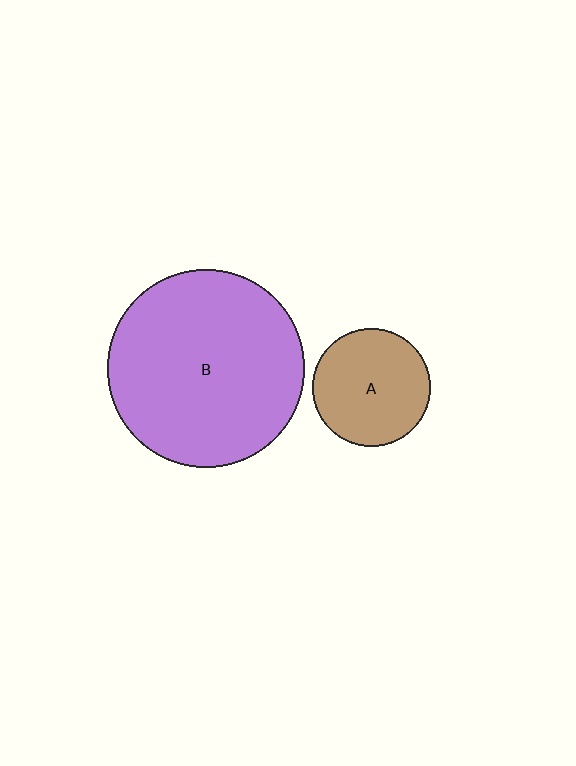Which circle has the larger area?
Circle B (purple).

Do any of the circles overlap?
No, none of the circles overlap.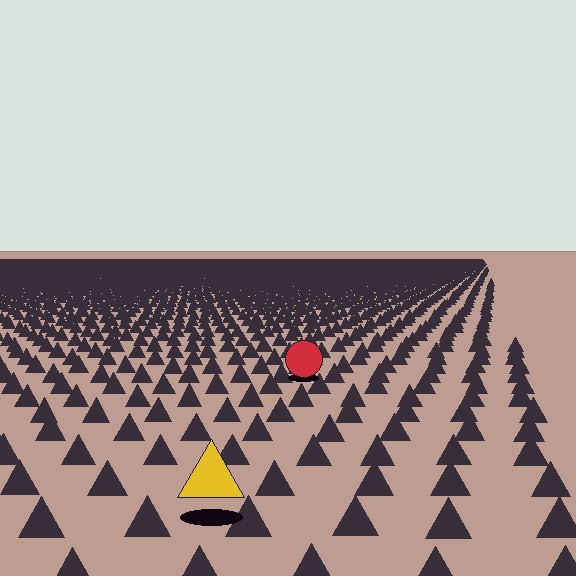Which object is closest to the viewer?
The yellow triangle is closest. The texture marks near it are larger and more spread out.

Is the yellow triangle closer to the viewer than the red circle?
Yes. The yellow triangle is closer — you can tell from the texture gradient: the ground texture is coarser near it.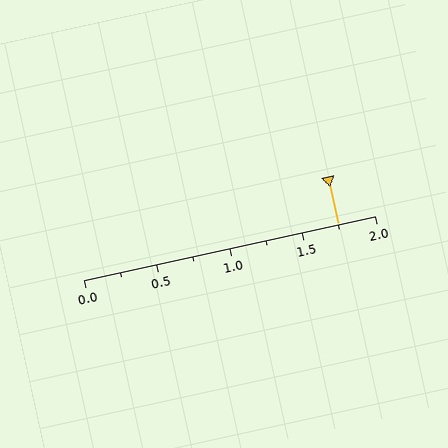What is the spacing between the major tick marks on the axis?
The major ticks are spaced 0.5 apart.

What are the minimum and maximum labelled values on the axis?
The axis runs from 0.0 to 2.0.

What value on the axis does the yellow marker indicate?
The marker indicates approximately 1.75.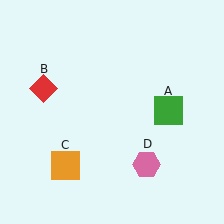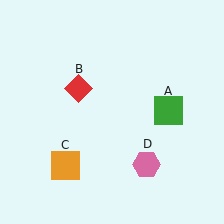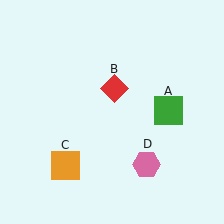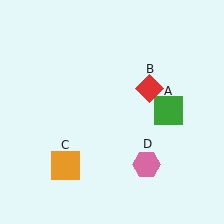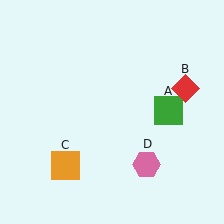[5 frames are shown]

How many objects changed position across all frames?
1 object changed position: red diamond (object B).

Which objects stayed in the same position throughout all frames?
Green square (object A) and orange square (object C) and pink hexagon (object D) remained stationary.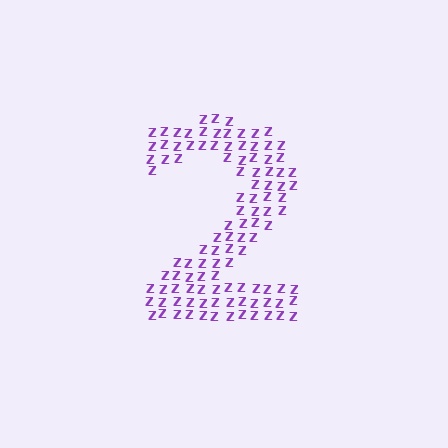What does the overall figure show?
The overall figure shows the digit 2.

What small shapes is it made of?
It is made of small letter Z's.